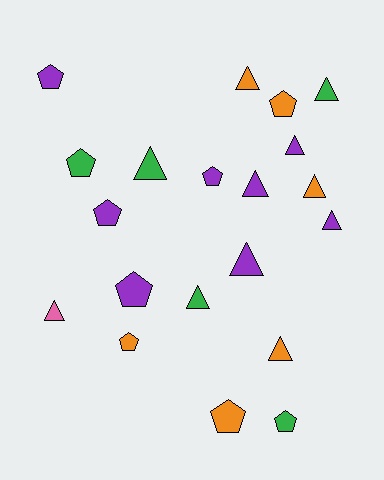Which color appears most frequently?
Purple, with 8 objects.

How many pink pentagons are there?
There are no pink pentagons.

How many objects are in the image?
There are 20 objects.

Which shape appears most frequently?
Triangle, with 11 objects.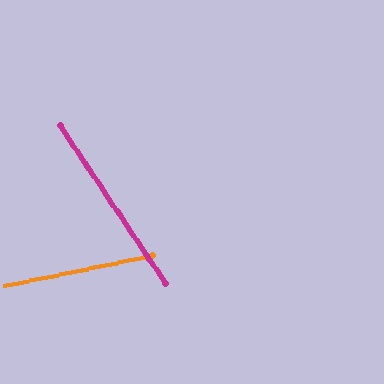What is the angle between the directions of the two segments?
Approximately 68 degrees.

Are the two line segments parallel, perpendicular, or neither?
Neither parallel nor perpendicular — they differ by about 68°.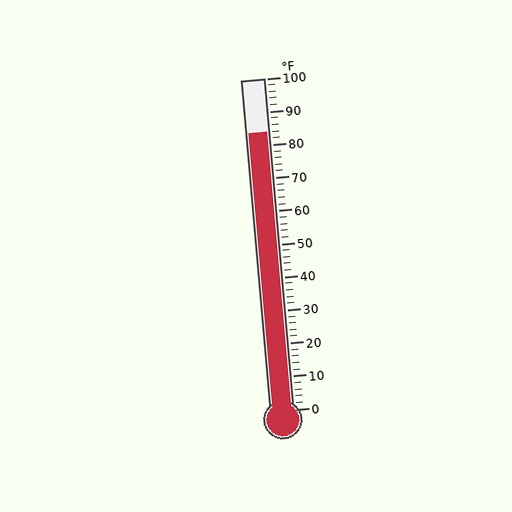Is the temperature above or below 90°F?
The temperature is below 90°F.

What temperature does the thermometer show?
The thermometer shows approximately 84°F.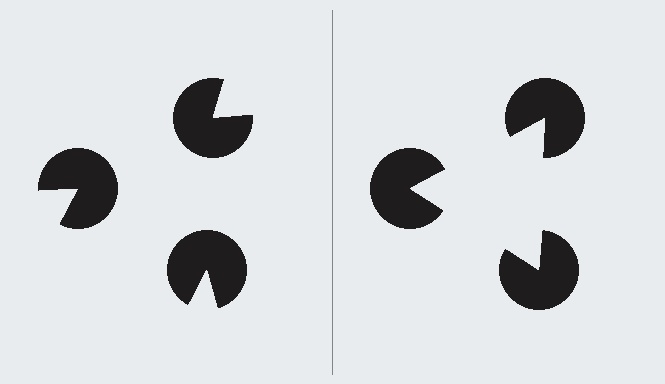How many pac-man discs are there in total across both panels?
6 — 3 on each side.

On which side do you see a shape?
An illusory triangle appears on the right side. On the left side the wedge cuts are rotated, so no coherent shape forms.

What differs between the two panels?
The pac-man discs are positioned identically on both sides; only the wedge orientations differ. On the right they align to a triangle; on the left they are misaligned.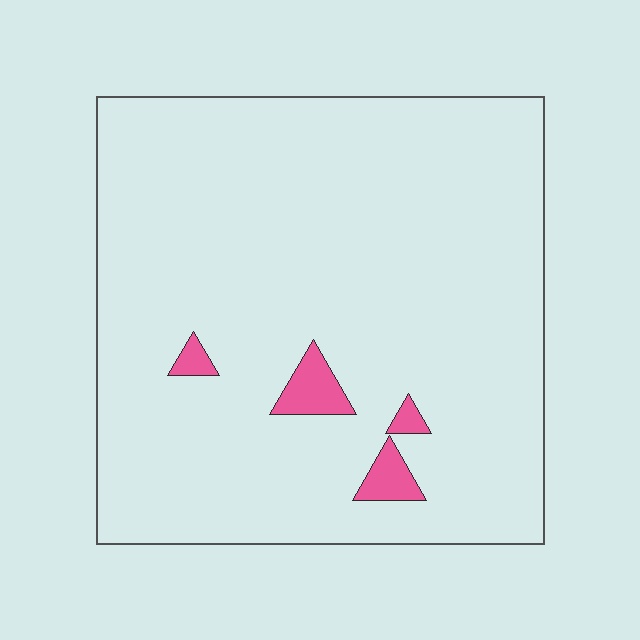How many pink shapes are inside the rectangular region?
4.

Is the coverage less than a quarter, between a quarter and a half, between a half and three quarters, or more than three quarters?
Less than a quarter.